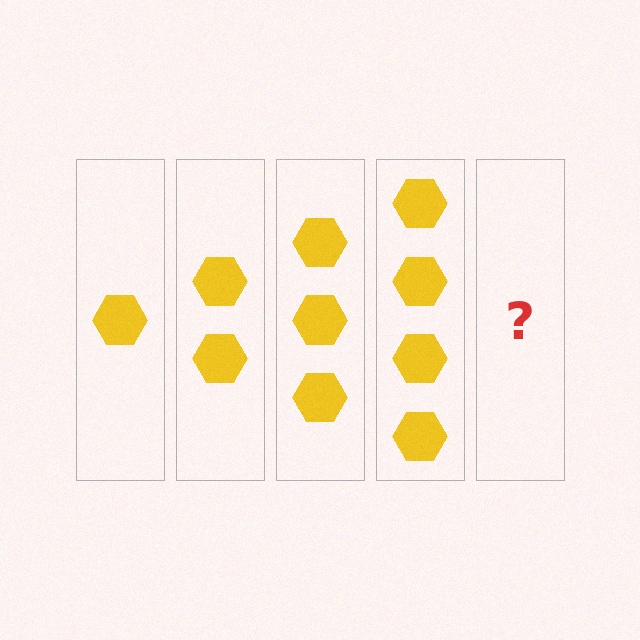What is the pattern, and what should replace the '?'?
The pattern is that each step adds one more hexagon. The '?' should be 5 hexagons.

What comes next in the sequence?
The next element should be 5 hexagons.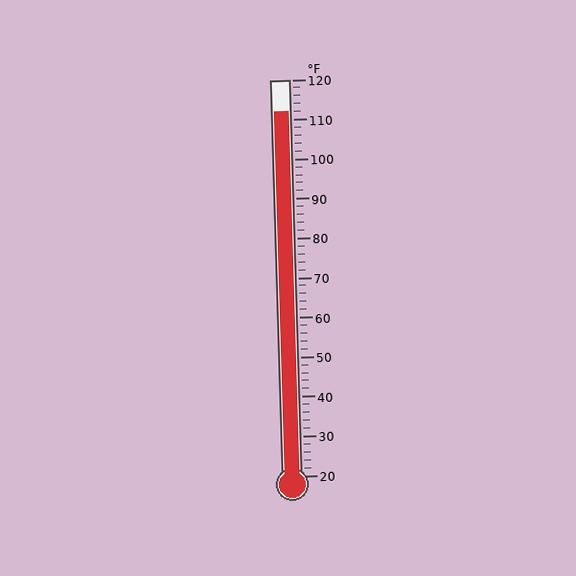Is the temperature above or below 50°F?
The temperature is above 50°F.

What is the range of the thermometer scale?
The thermometer scale ranges from 20°F to 120°F.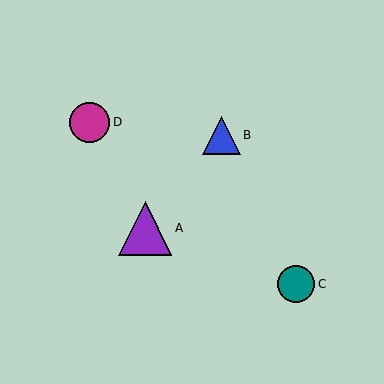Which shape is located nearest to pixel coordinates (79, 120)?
The magenta circle (labeled D) at (90, 122) is nearest to that location.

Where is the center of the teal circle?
The center of the teal circle is at (296, 284).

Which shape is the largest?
The purple triangle (labeled A) is the largest.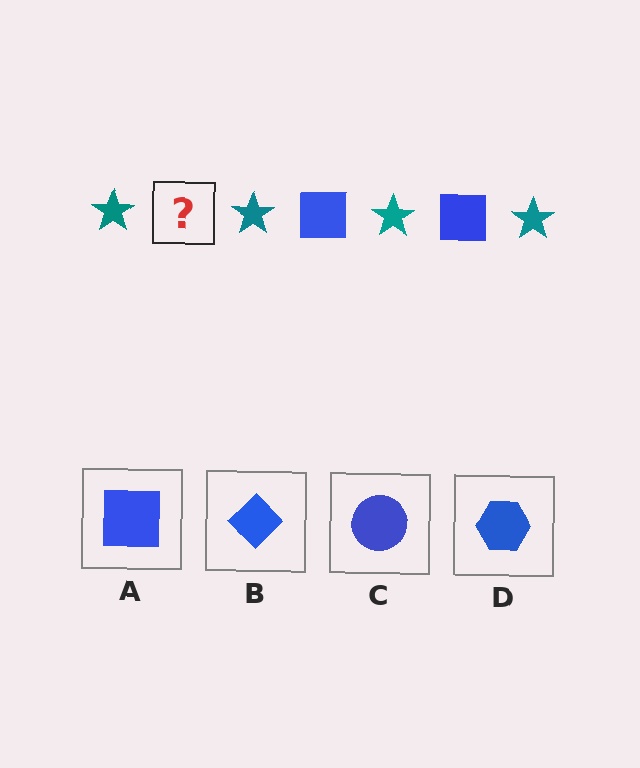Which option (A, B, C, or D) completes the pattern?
A.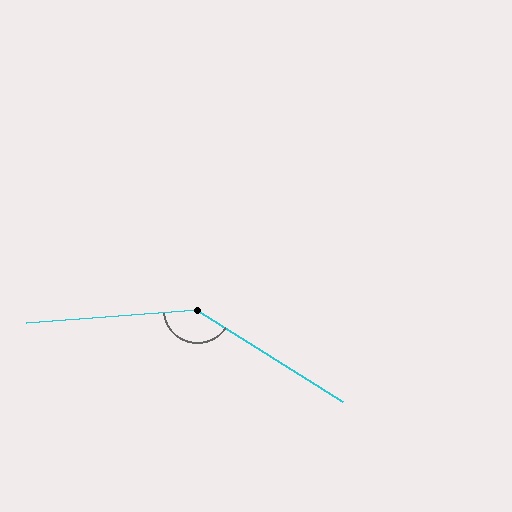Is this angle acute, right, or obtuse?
It is obtuse.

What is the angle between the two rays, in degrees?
Approximately 143 degrees.